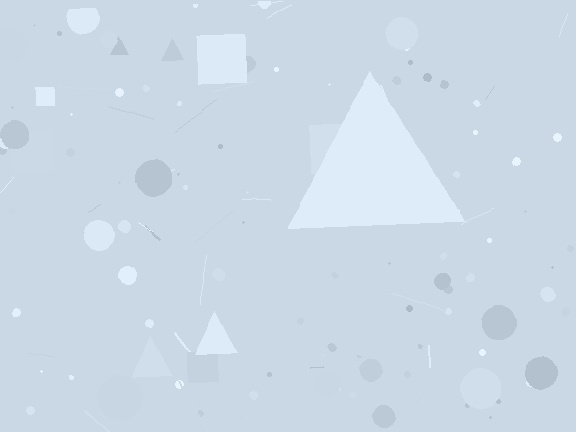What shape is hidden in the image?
A triangle is hidden in the image.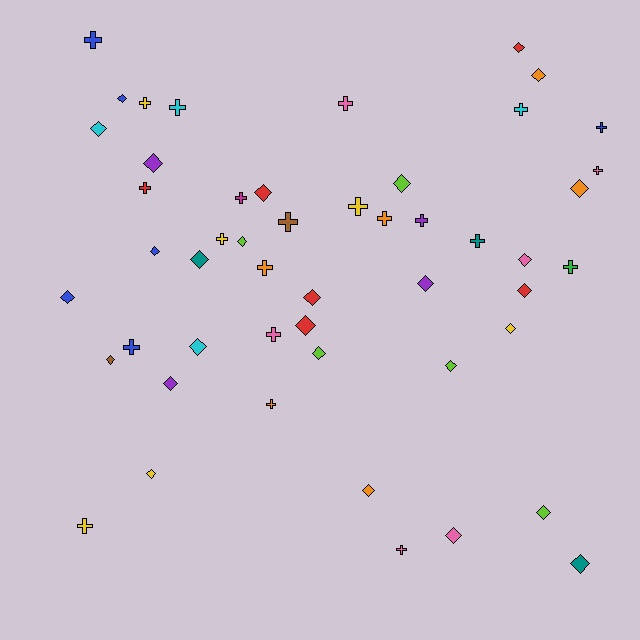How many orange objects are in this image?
There are 6 orange objects.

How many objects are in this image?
There are 50 objects.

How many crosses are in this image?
There are 22 crosses.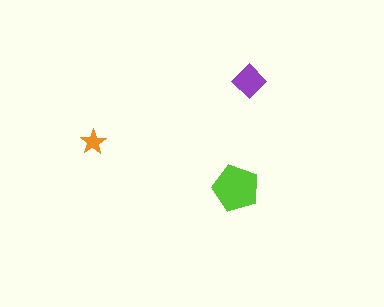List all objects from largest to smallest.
The lime pentagon, the purple diamond, the orange star.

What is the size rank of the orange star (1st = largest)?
3rd.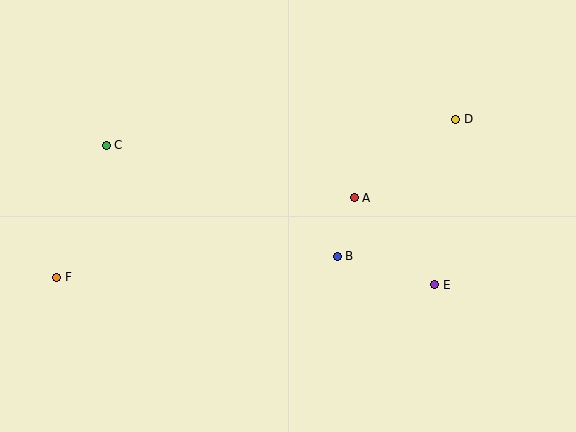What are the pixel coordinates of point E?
Point E is at (435, 285).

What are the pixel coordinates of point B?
Point B is at (337, 256).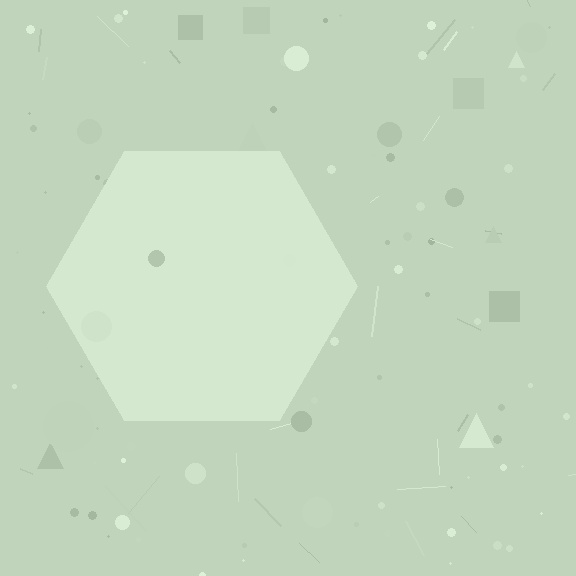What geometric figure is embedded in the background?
A hexagon is embedded in the background.